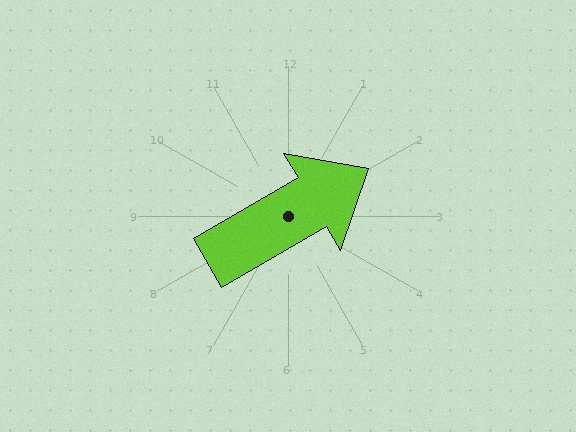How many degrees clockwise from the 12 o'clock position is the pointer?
Approximately 60 degrees.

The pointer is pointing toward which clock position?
Roughly 2 o'clock.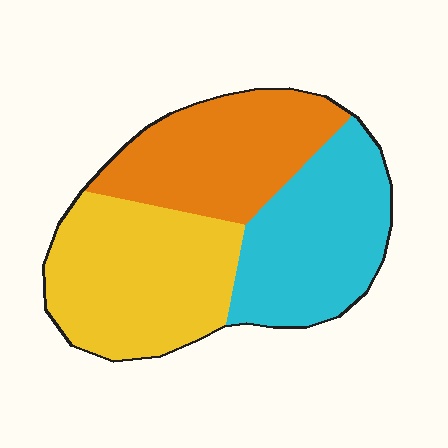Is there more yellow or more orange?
Yellow.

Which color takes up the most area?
Yellow, at roughly 35%.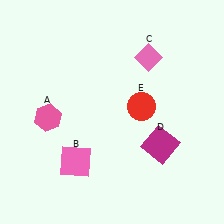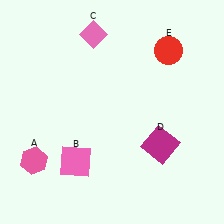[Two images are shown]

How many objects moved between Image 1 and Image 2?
3 objects moved between the two images.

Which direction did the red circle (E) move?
The red circle (E) moved up.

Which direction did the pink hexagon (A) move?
The pink hexagon (A) moved down.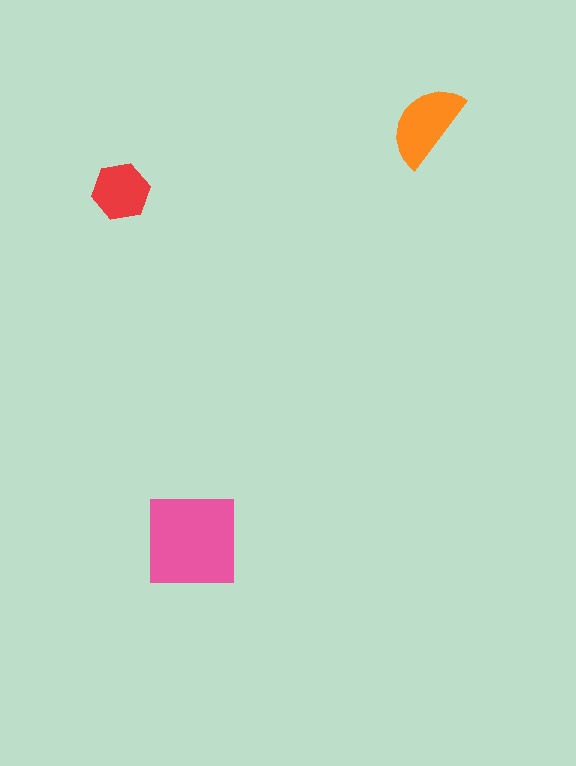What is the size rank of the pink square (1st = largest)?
1st.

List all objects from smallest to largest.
The red hexagon, the orange semicircle, the pink square.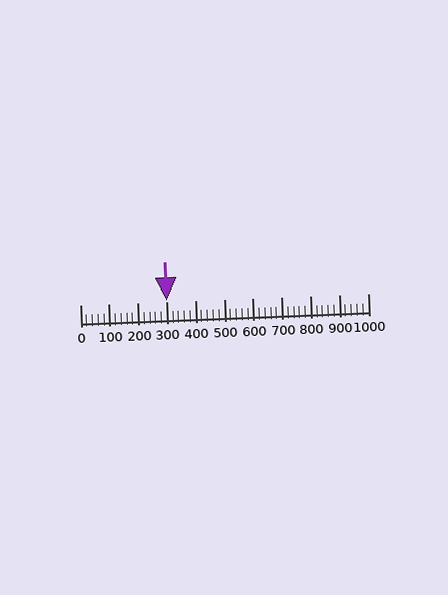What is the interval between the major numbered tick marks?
The major tick marks are spaced 100 units apart.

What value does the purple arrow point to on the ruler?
The purple arrow points to approximately 300.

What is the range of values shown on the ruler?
The ruler shows values from 0 to 1000.